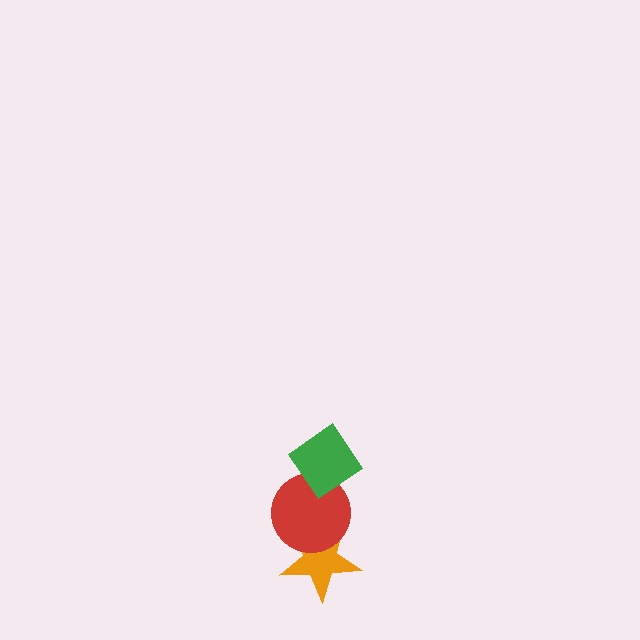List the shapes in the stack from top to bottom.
From top to bottom: the green diamond, the red circle, the orange star.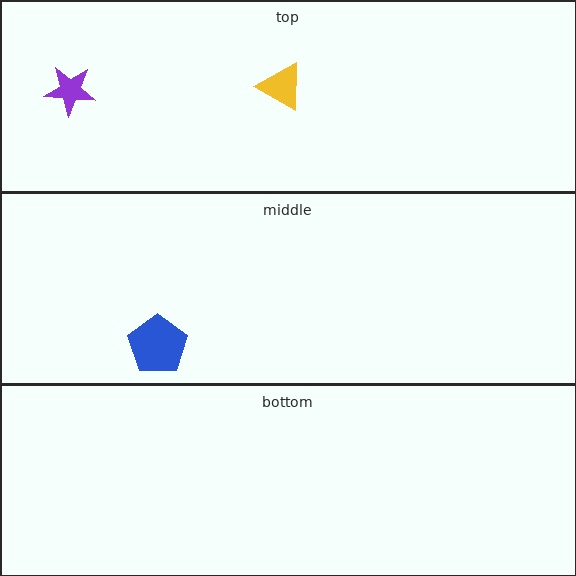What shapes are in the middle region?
The blue pentagon.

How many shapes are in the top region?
2.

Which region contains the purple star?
The top region.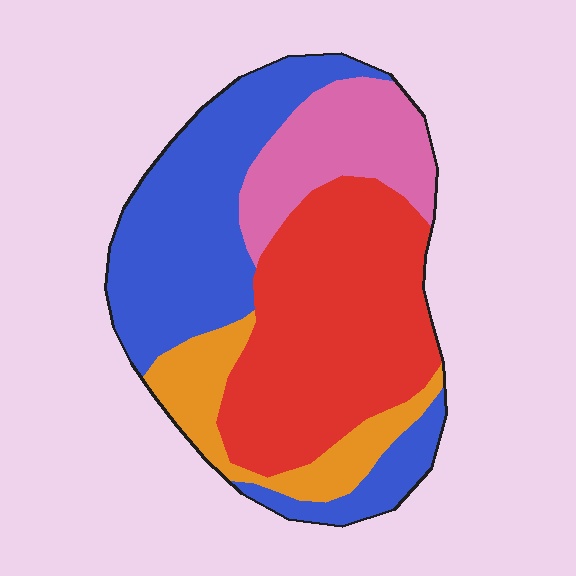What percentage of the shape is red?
Red covers roughly 35% of the shape.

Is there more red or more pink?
Red.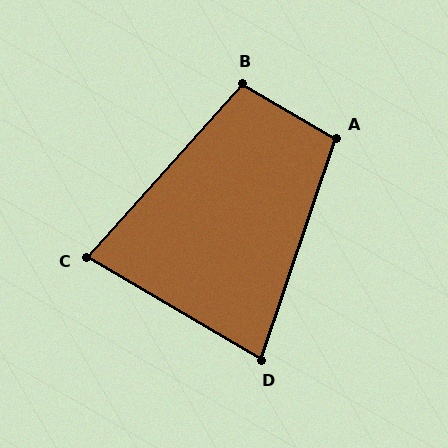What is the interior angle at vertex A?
Approximately 101 degrees (obtuse).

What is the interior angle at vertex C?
Approximately 79 degrees (acute).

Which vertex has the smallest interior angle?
D, at approximately 78 degrees.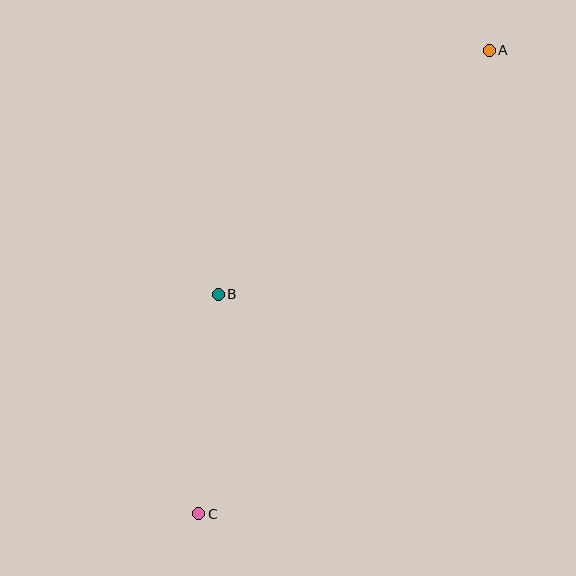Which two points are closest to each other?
Points B and C are closest to each other.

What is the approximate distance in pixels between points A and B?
The distance between A and B is approximately 365 pixels.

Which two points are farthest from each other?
Points A and C are farthest from each other.